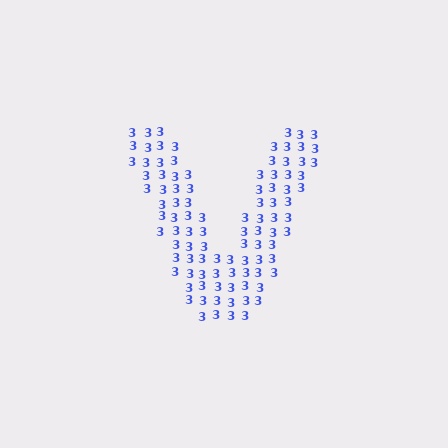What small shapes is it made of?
It is made of small digit 3's.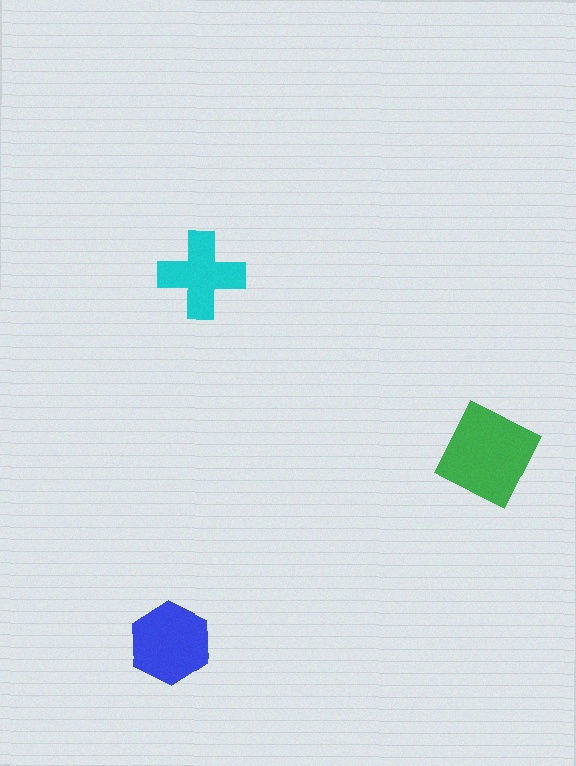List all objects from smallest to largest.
The cyan cross, the blue hexagon, the green square.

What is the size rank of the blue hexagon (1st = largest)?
2nd.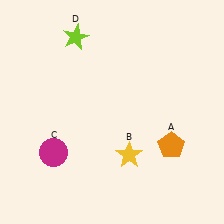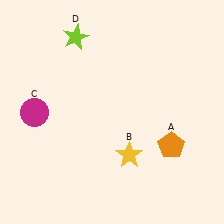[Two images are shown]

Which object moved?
The magenta circle (C) moved up.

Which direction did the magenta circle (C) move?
The magenta circle (C) moved up.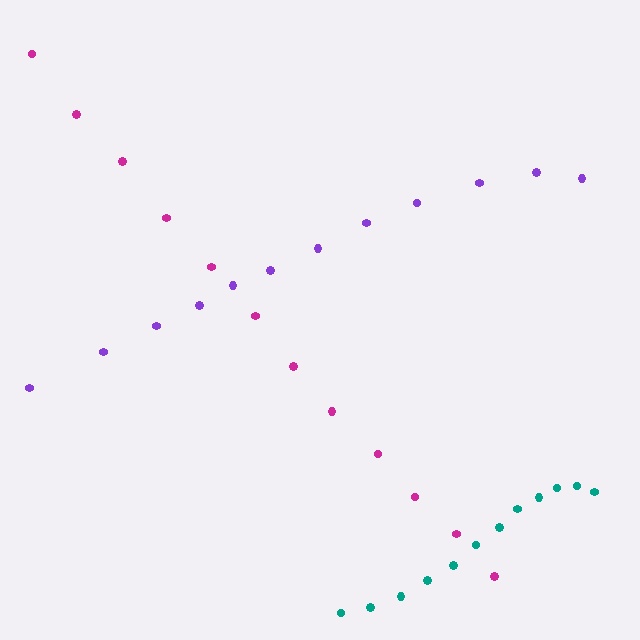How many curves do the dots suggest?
There are 3 distinct paths.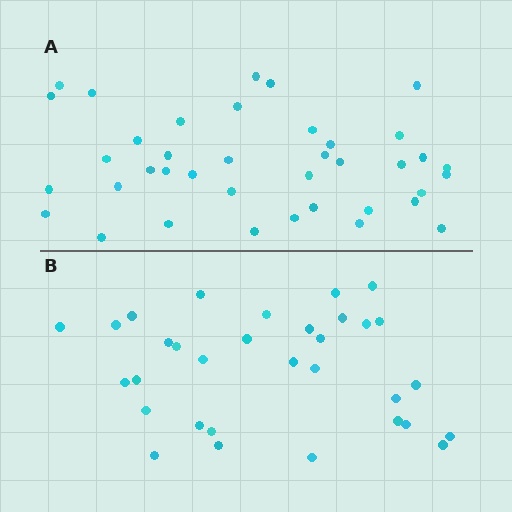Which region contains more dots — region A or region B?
Region A (the top region) has more dots.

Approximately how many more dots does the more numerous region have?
Region A has roughly 8 or so more dots than region B.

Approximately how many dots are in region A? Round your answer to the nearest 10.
About 40 dots. (The exact count is 39, which rounds to 40.)